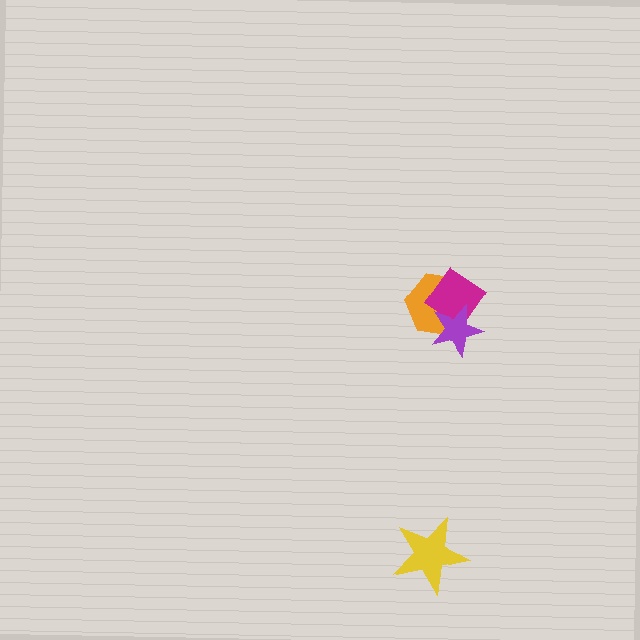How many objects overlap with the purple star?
2 objects overlap with the purple star.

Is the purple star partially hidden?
No, no other shape covers it.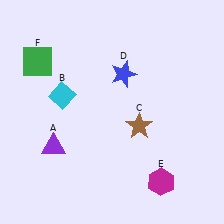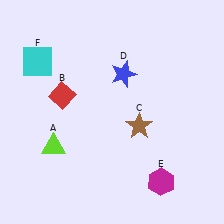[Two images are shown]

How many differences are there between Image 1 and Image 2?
There are 3 differences between the two images.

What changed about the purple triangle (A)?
In Image 1, A is purple. In Image 2, it changed to lime.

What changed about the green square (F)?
In Image 1, F is green. In Image 2, it changed to cyan.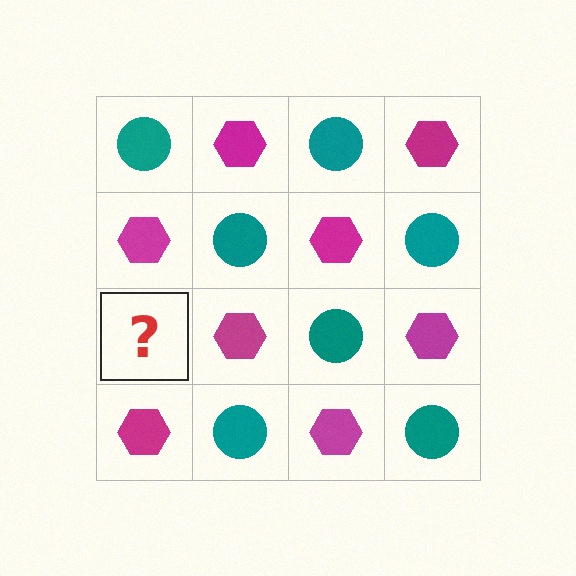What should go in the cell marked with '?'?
The missing cell should contain a teal circle.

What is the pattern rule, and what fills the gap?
The rule is that it alternates teal circle and magenta hexagon in a checkerboard pattern. The gap should be filled with a teal circle.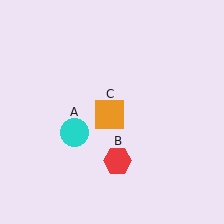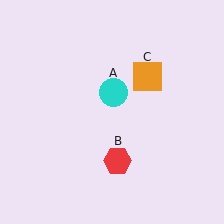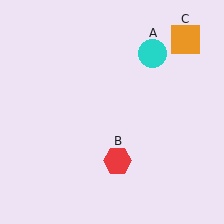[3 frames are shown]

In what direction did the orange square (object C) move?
The orange square (object C) moved up and to the right.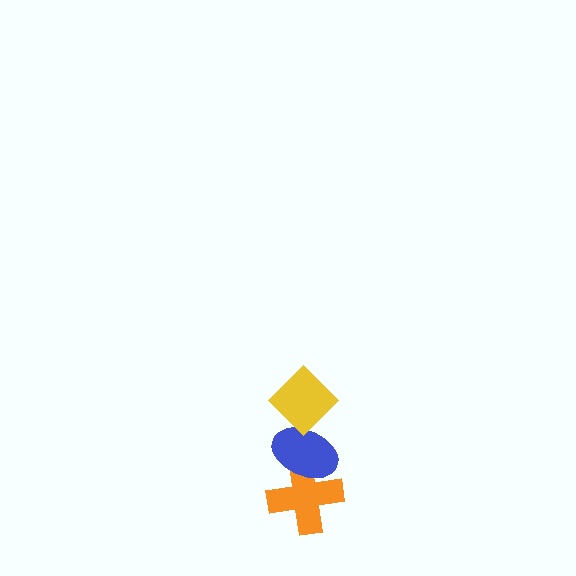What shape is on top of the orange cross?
The blue ellipse is on top of the orange cross.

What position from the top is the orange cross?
The orange cross is 3rd from the top.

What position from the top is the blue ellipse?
The blue ellipse is 2nd from the top.